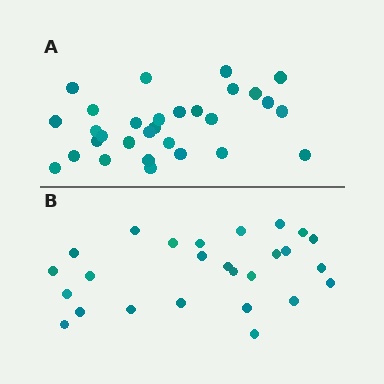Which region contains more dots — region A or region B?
Region A (the top region) has more dots.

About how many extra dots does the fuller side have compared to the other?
Region A has about 4 more dots than region B.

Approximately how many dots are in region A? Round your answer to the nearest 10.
About 30 dots.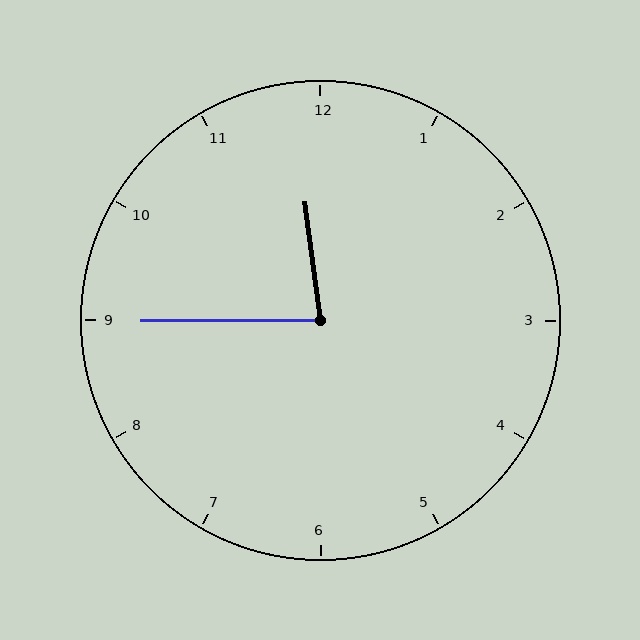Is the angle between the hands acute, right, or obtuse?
It is acute.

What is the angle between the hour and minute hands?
Approximately 82 degrees.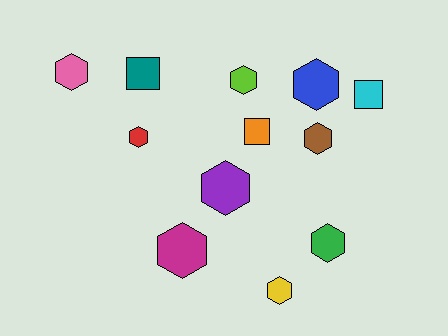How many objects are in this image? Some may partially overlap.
There are 12 objects.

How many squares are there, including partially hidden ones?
There are 3 squares.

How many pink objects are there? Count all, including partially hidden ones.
There is 1 pink object.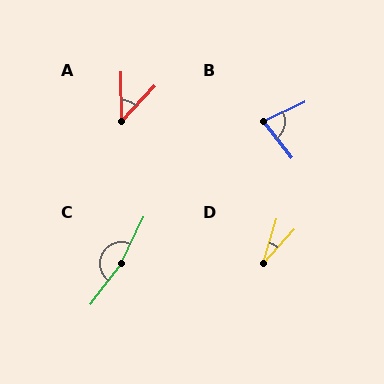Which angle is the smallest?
D, at approximately 26 degrees.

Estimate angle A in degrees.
Approximately 44 degrees.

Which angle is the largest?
C, at approximately 169 degrees.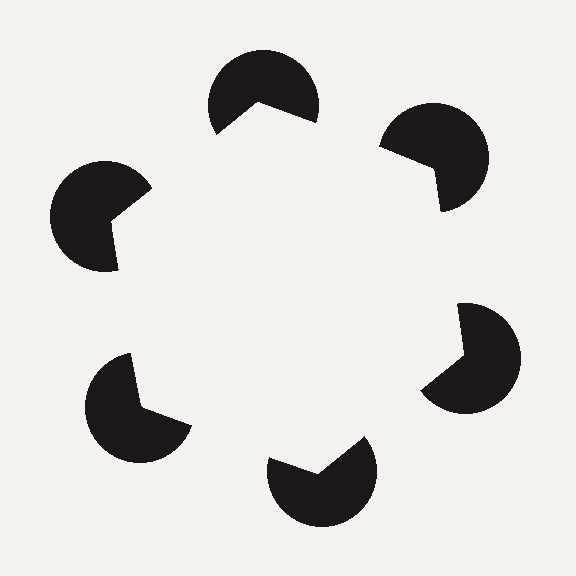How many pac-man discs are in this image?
There are 6 — one at each vertex of the illusory hexagon.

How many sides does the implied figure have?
6 sides.